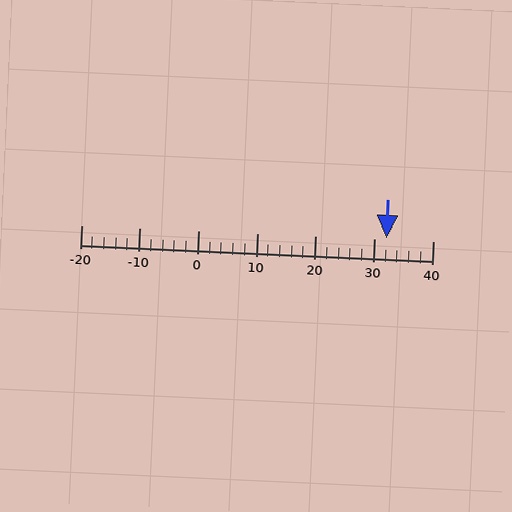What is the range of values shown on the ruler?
The ruler shows values from -20 to 40.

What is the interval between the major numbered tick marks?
The major tick marks are spaced 10 units apart.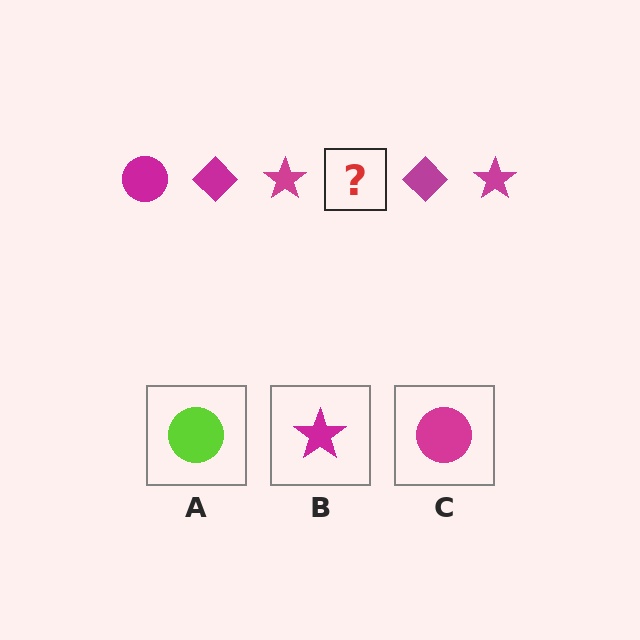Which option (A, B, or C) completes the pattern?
C.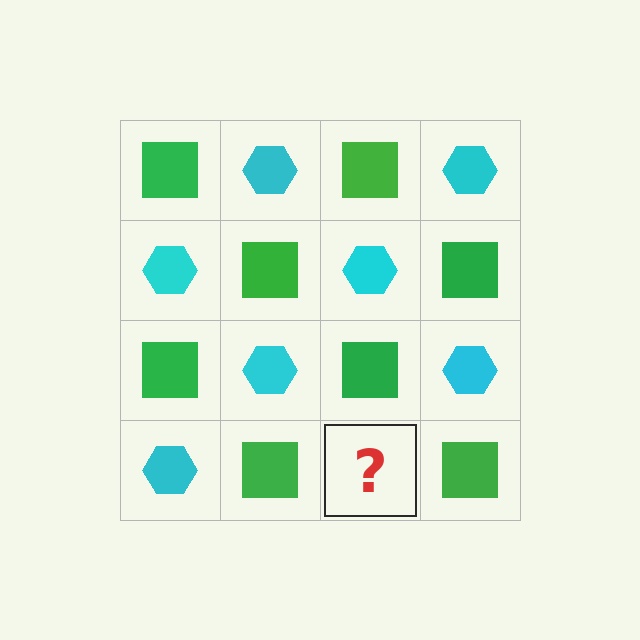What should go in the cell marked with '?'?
The missing cell should contain a cyan hexagon.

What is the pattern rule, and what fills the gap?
The rule is that it alternates green square and cyan hexagon in a checkerboard pattern. The gap should be filled with a cyan hexagon.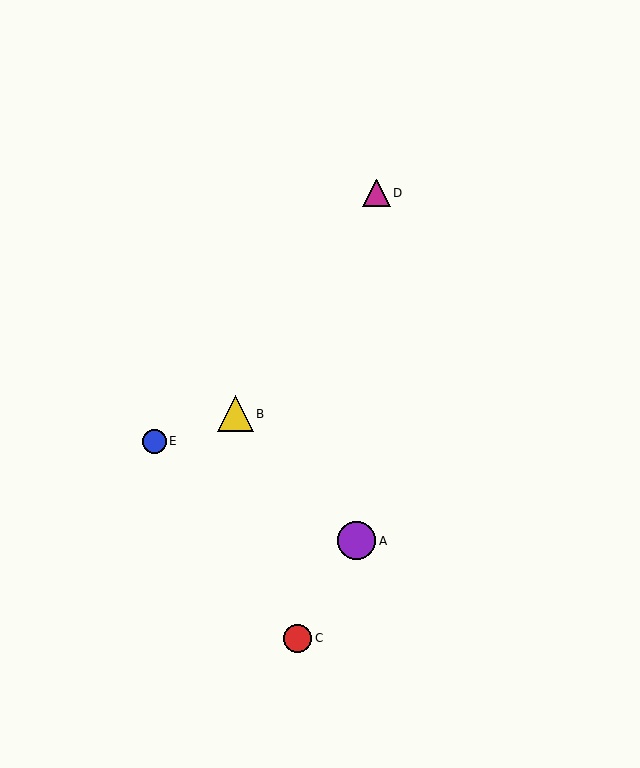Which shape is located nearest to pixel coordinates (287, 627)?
The red circle (labeled C) at (298, 638) is nearest to that location.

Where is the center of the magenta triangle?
The center of the magenta triangle is at (377, 193).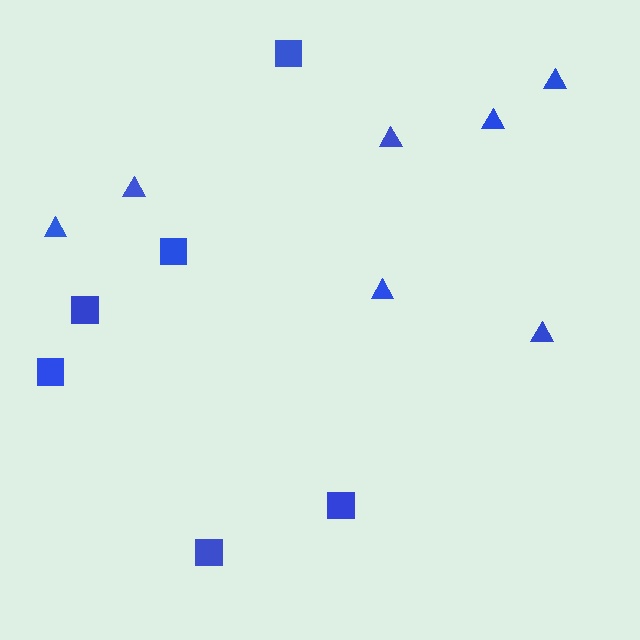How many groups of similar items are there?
There are 2 groups: one group of squares (6) and one group of triangles (7).